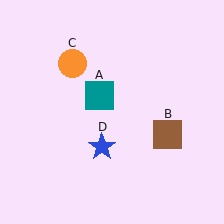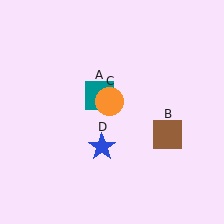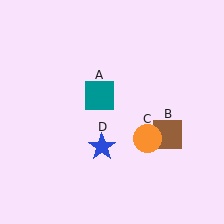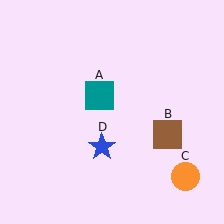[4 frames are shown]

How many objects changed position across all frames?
1 object changed position: orange circle (object C).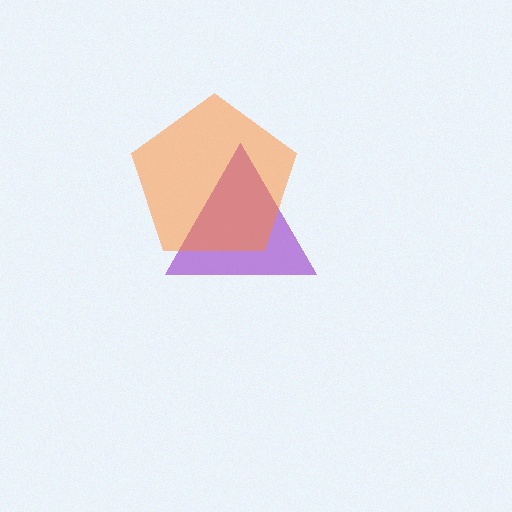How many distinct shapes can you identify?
There are 2 distinct shapes: a purple triangle, an orange pentagon.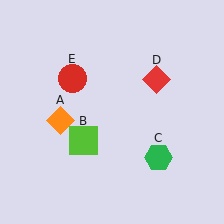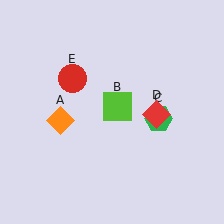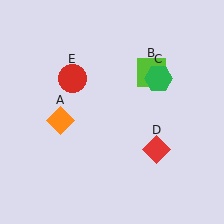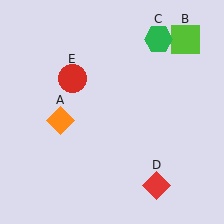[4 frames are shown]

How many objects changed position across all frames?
3 objects changed position: lime square (object B), green hexagon (object C), red diamond (object D).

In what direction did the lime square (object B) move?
The lime square (object B) moved up and to the right.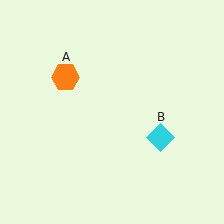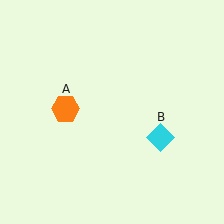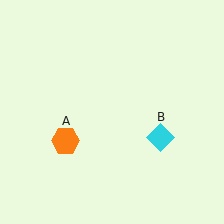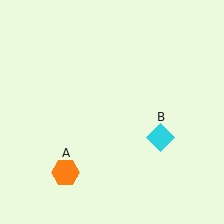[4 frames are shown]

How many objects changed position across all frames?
1 object changed position: orange hexagon (object A).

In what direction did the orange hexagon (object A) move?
The orange hexagon (object A) moved down.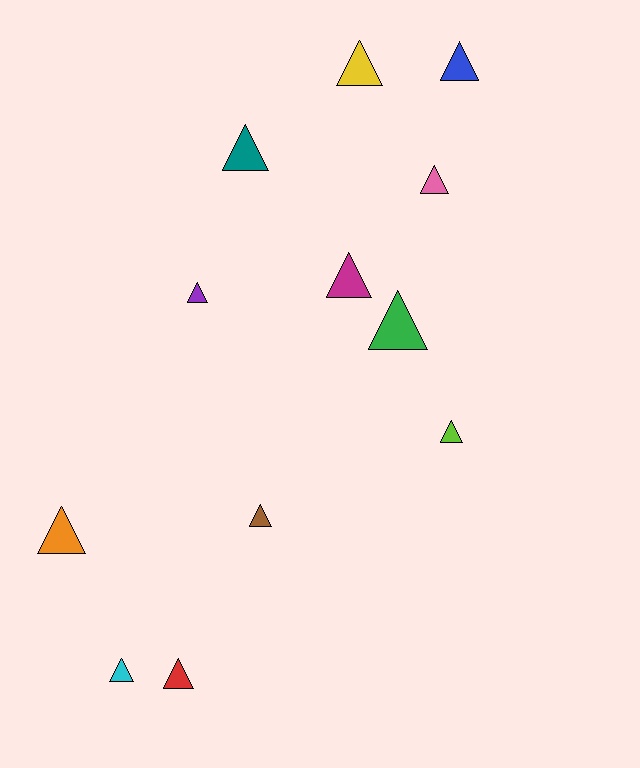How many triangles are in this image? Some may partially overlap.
There are 12 triangles.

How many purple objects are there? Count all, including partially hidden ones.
There is 1 purple object.